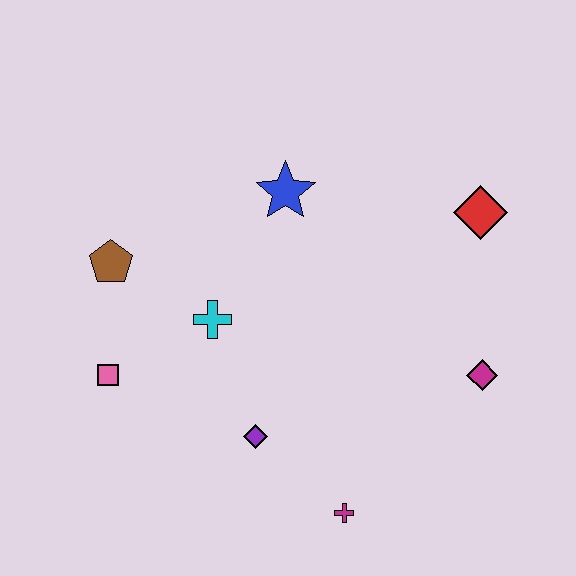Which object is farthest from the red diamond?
The pink square is farthest from the red diamond.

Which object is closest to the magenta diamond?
The red diamond is closest to the magenta diamond.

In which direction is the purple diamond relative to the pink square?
The purple diamond is to the right of the pink square.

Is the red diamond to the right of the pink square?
Yes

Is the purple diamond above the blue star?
No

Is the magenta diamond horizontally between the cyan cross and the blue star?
No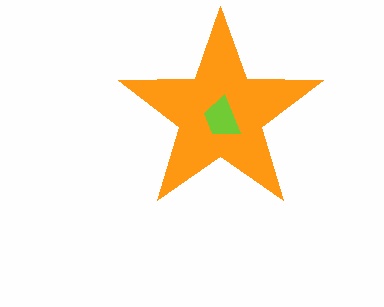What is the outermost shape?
The orange star.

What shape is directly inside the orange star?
The lime trapezoid.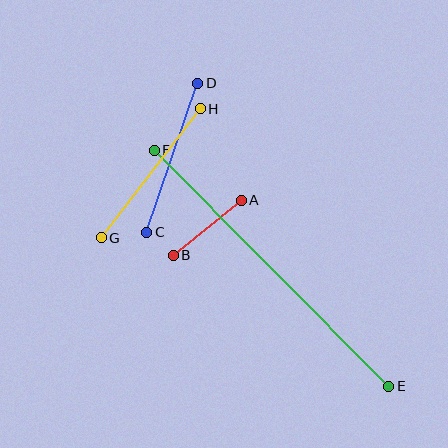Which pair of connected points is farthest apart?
Points E and F are farthest apart.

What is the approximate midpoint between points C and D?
The midpoint is at approximately (172, 158) pixels.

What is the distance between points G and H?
The distance is approximately 162 pixels.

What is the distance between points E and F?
The distance is approximately 333 pixels.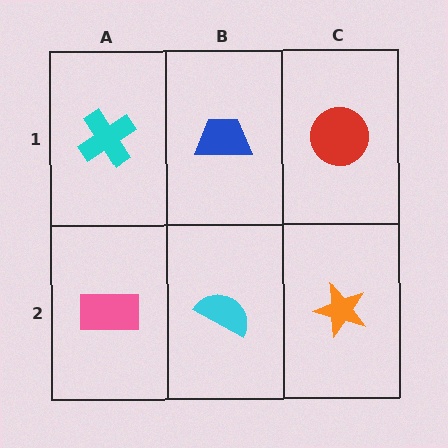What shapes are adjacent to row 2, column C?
A red circle (row 1, column C), a cyan semicircle (row 2, column B).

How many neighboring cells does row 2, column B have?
3.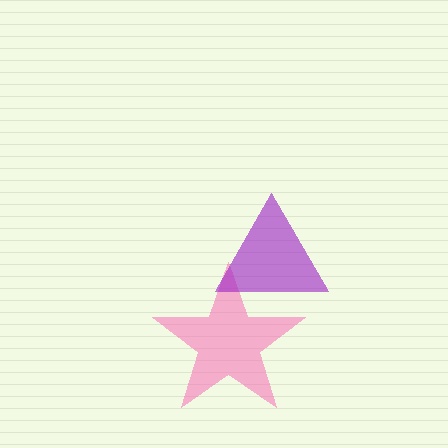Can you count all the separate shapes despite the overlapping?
Yes, there are 2 separate shapes.